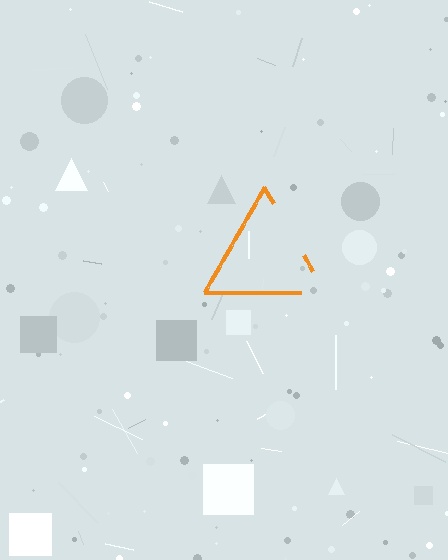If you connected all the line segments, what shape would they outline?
They would outline a triangle.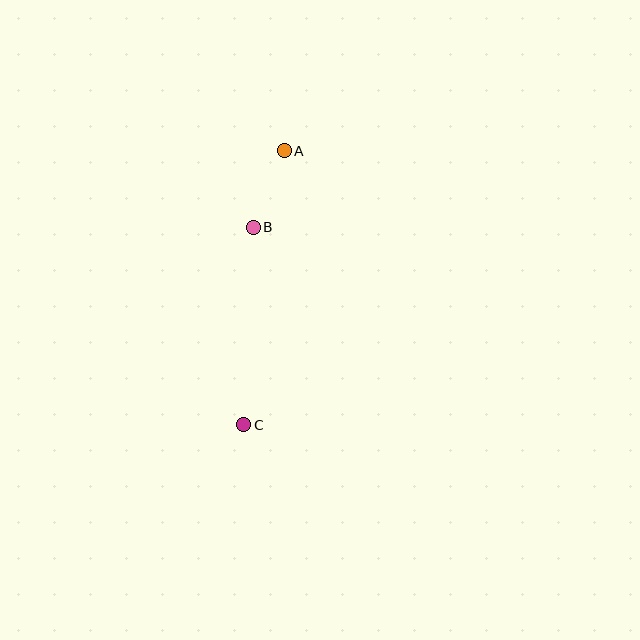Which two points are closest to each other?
Points A and B are closest to each other.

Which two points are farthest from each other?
Points A and C are farthest from each other.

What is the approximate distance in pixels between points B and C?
The distance between B and C is approximately 198 pixels.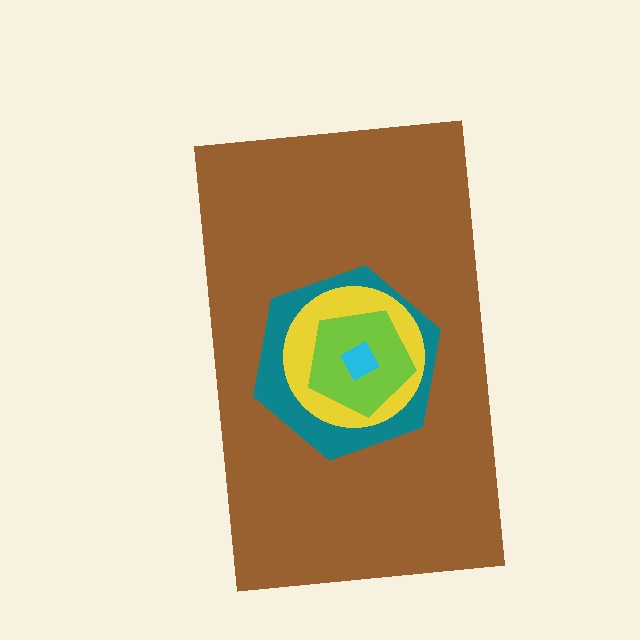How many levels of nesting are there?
5.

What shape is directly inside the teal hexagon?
The yellow circle.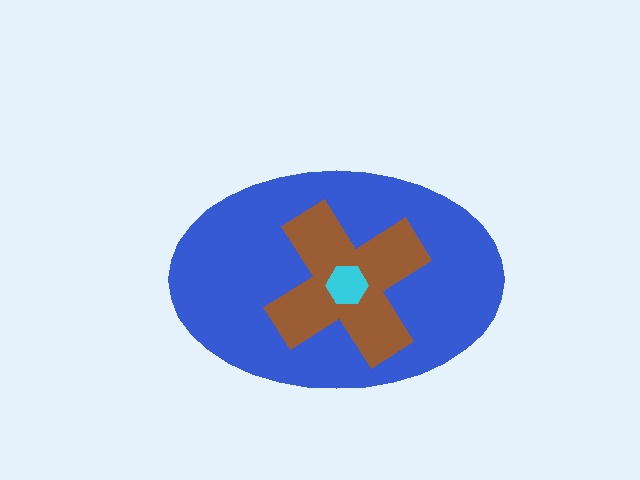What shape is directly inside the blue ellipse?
The brown cross.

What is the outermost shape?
The blue ellipse.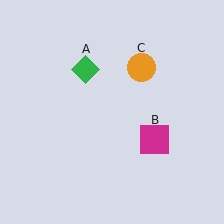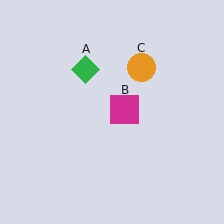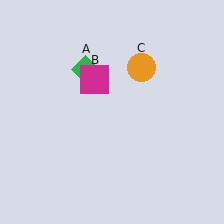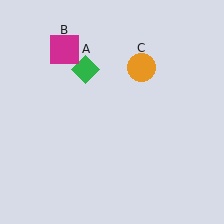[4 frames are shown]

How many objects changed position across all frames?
1 object changed position: magenta square (object B).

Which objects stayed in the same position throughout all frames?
Green diamond (object A) and orange circle (object C) remained stationary.